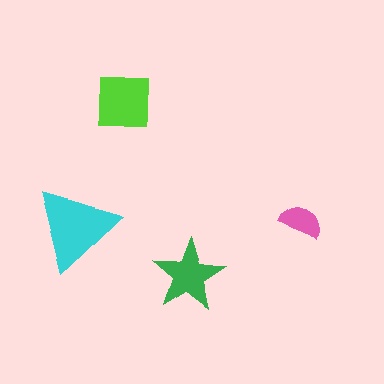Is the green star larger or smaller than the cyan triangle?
Smaller.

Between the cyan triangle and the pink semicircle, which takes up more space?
The cyan triangle.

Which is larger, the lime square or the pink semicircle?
The lime square.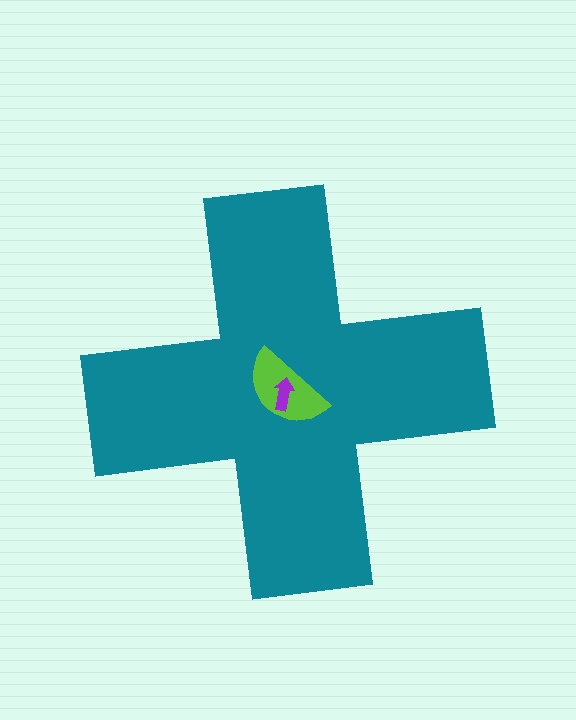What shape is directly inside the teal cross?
The lime semicircle.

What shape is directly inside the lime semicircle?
The purple arrow.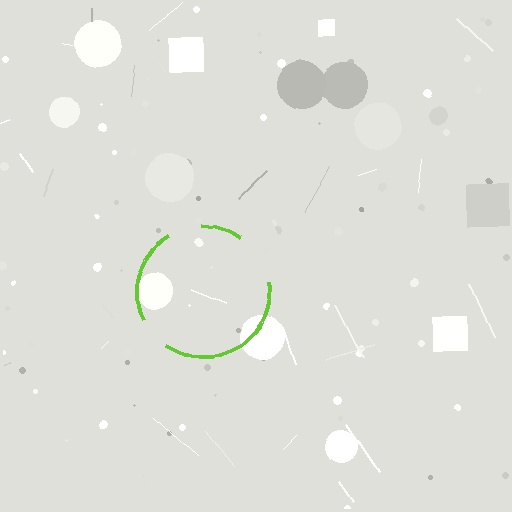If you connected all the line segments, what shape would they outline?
They would outline a circle.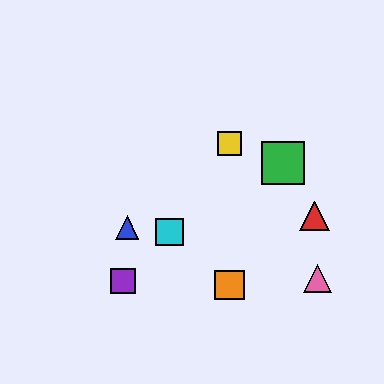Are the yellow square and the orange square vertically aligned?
Yes, both are at x≈229.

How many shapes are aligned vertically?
2 shapes (the yellow square, the orange square) are aligned vertically.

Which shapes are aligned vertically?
The yellow square, the orange square are aligned vertically.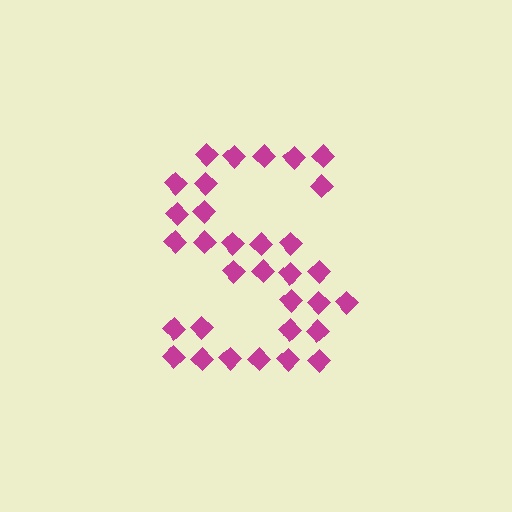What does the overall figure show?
The overall figure shows the letter S.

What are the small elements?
The small elements are diamonds.